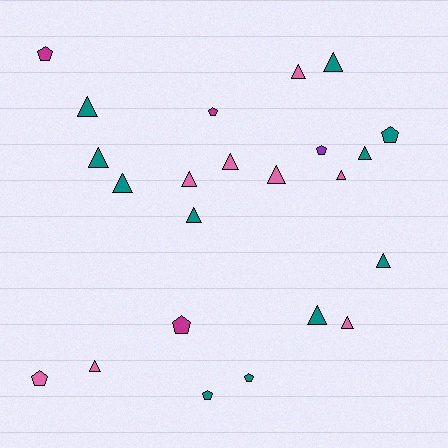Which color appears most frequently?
Teal, with 11 objects.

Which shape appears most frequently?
Triangle, with 15 objects.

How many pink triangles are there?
There are 7 pink triangles.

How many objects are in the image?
There are 23 objects.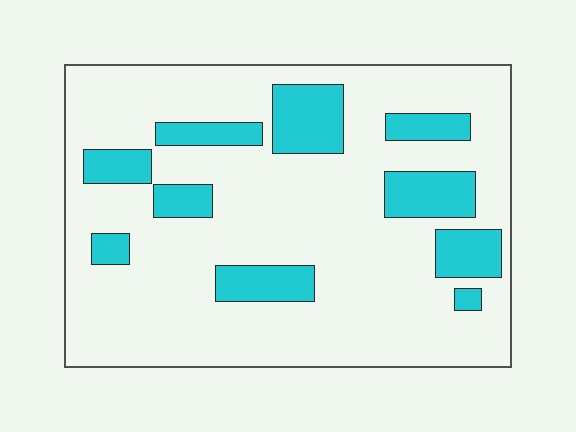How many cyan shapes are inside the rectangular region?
10.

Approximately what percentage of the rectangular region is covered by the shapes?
Approximately 20%.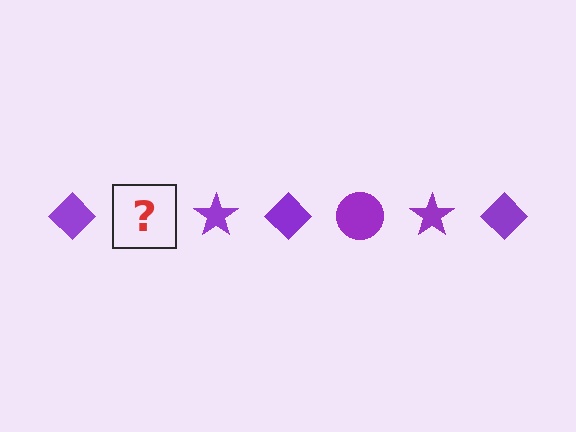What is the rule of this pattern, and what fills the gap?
The rule is that the pattern cycles through diamond, circle, star shapes in purple. The gap should be filled with a purple circle.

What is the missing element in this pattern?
The missing element is a purple circle.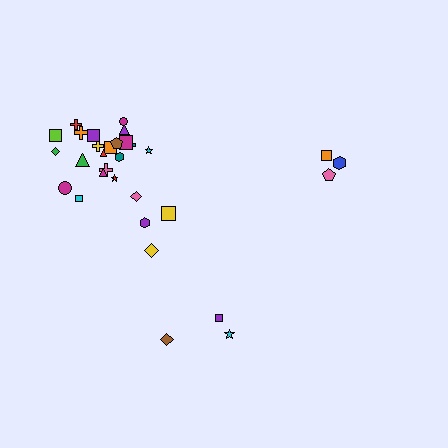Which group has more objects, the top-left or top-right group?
The top-left group.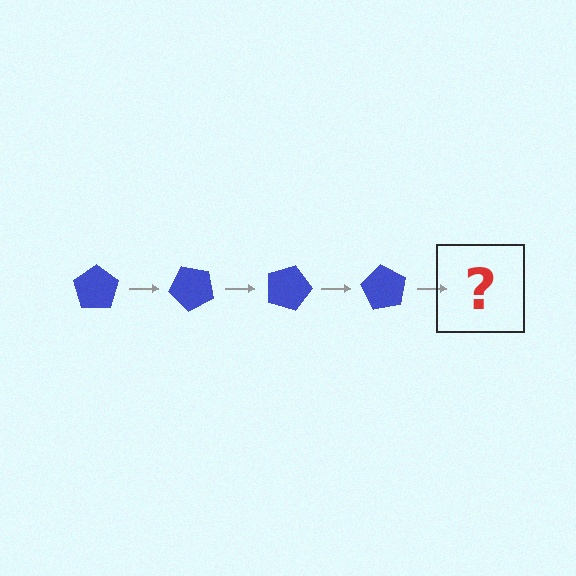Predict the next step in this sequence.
The next step is a blue pentagon rotated 180 degrees.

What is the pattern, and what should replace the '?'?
The pattern is that the pentagon rotates 45 degrees each step. The '?' should be a blue pentagon rotated 180 degrees.